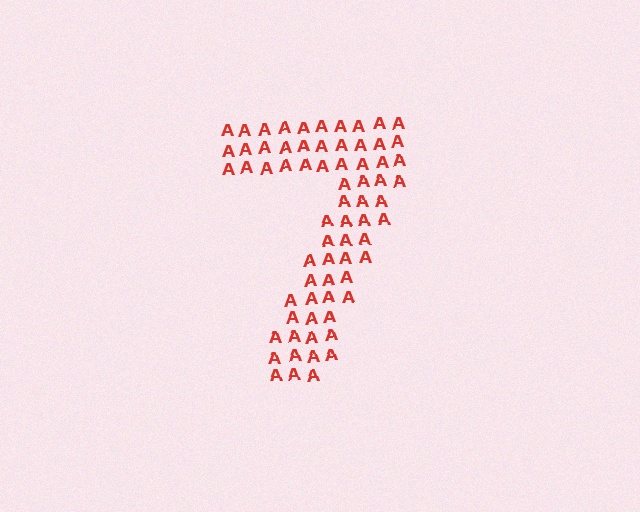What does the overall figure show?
The overall figure shows the digit 7.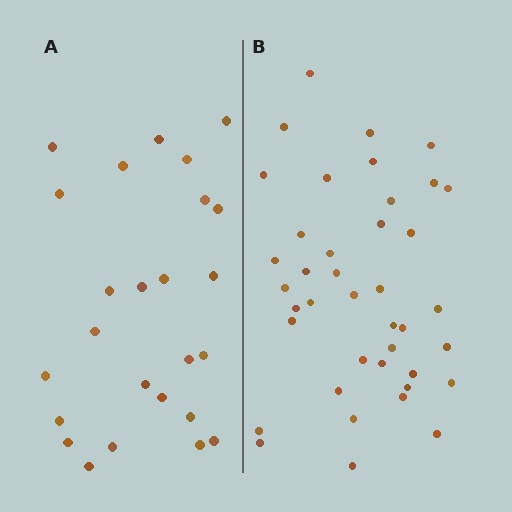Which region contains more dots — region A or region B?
Region B (the right region) has more dots.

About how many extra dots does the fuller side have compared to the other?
Region B has approximately 15 more dots than region A.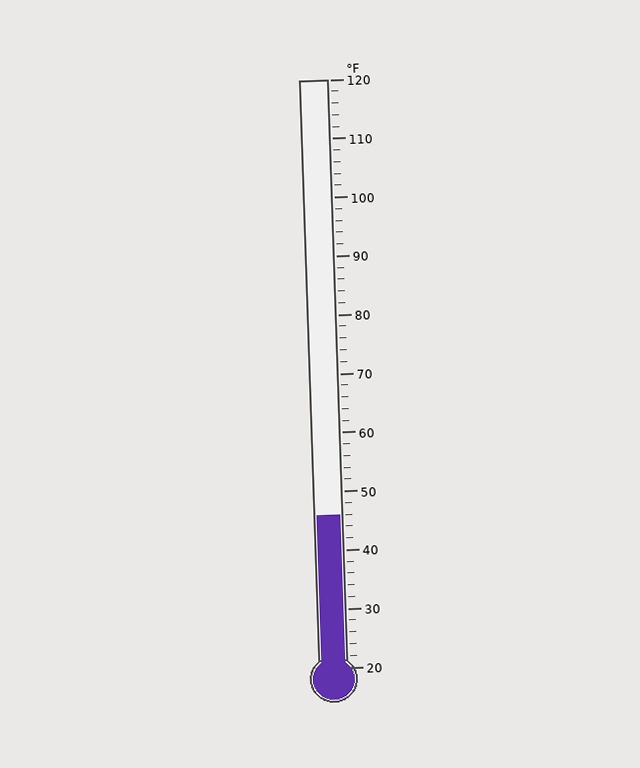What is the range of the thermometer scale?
The thermometer scale ranges from 20°F to 120°F.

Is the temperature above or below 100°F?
The temperature is below 100°F.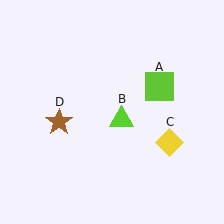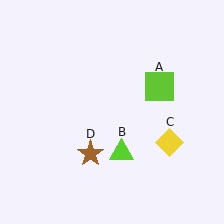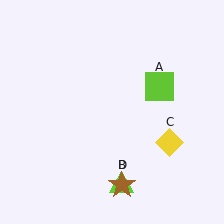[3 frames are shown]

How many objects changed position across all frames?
2 objects changed position: lime triangle (object B), brown star (object D).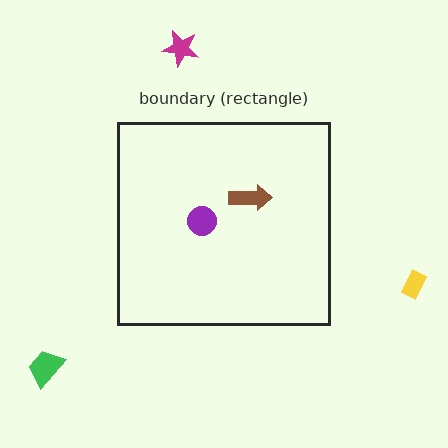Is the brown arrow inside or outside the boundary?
Inside.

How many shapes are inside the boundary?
2 inside, 3 outside.